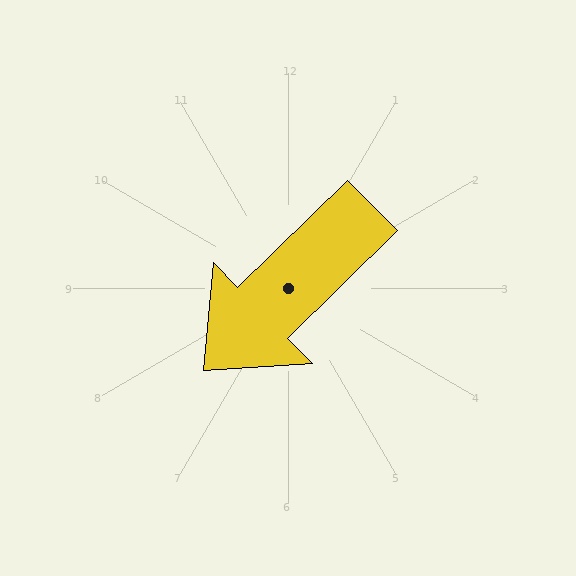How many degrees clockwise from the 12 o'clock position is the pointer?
Approximately 226 degrees.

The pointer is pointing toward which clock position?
Roughly 8 o'clock.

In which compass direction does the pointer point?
Southwest.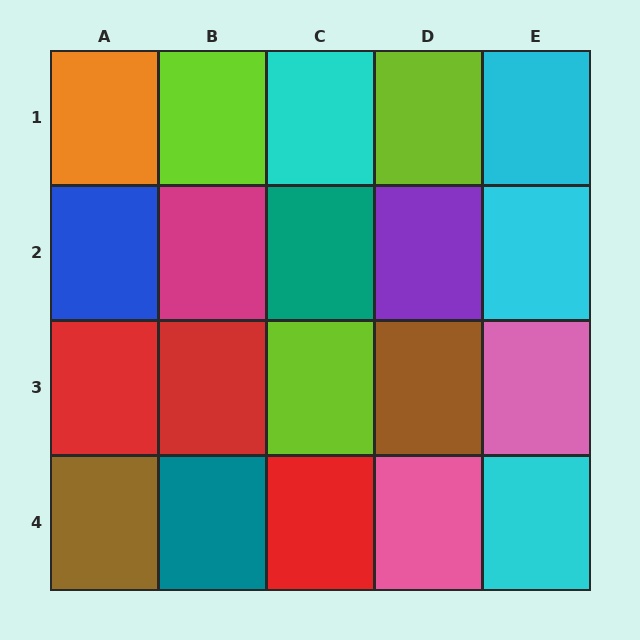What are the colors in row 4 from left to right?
Brown, teal, red, pink, cyan.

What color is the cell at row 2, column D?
Purple.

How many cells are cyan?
4 cells are cyan.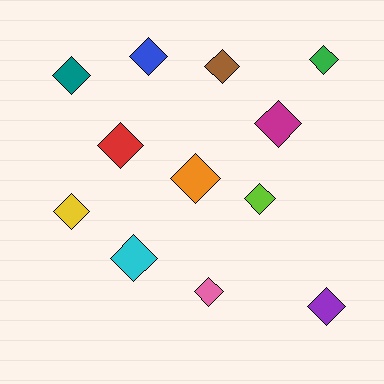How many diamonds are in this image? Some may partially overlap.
There are 12 diamonds.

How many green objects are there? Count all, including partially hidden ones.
There is 1 green object.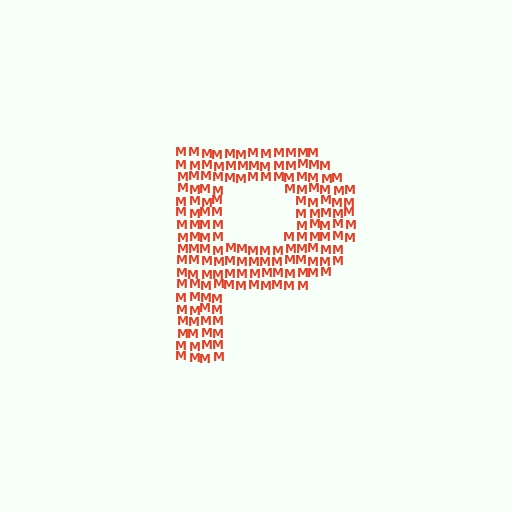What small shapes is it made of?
It is made of small letter M's.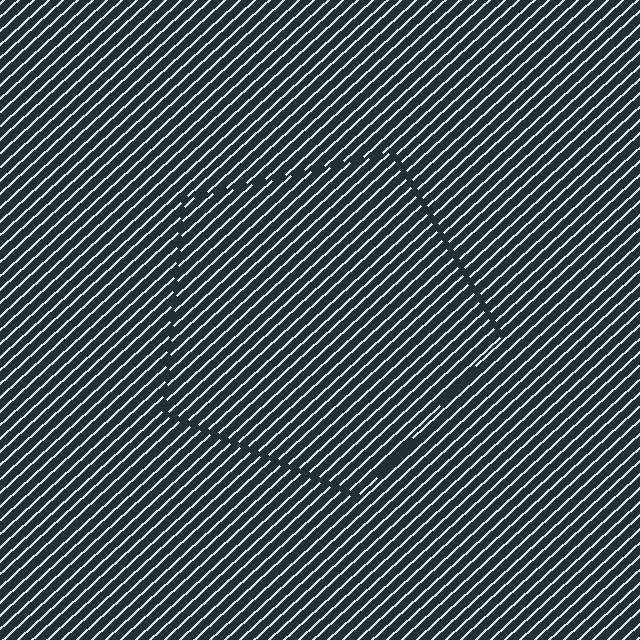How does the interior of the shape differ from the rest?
The interior of the shape contains the same grating, shifted by half a period — the contour is defined by the phase discontinuity where line-ends from the inner and outer gratings abut.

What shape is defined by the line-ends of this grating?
An illusory pentagon. The interior of the shape contains the same grating, shifted by half a period — the contour is defined by the phase discontinuity where line-ends from the inner and outer gratings abut.